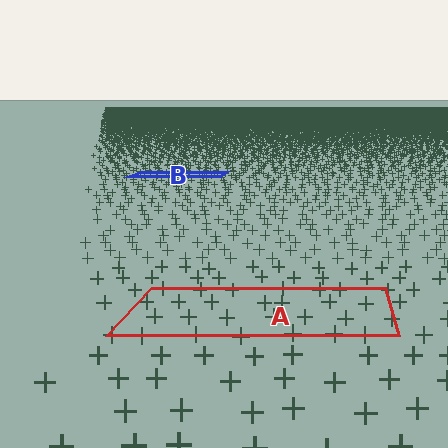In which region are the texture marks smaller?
The texture marks are smaller in region B, because it is farther away.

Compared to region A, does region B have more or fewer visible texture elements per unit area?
Region B has more texture elements per unit area — they are packed more densely because it is farther away.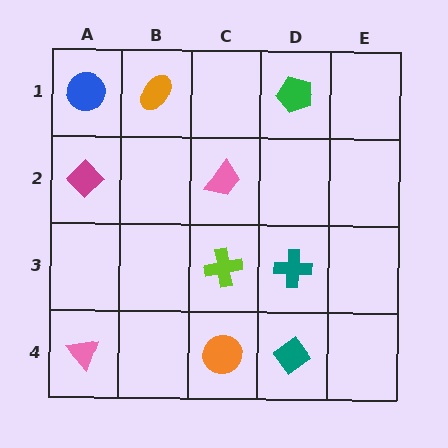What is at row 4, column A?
A pink triangle.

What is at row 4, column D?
A teal diamond.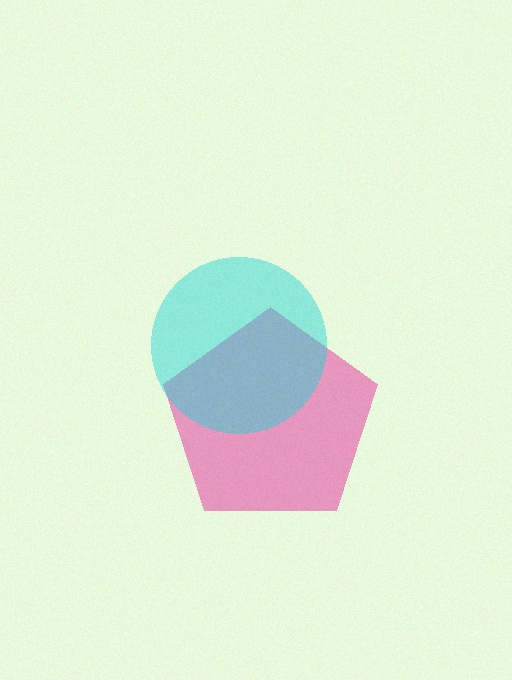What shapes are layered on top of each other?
The layered shapes are: a pink pentagon, a cyan circle.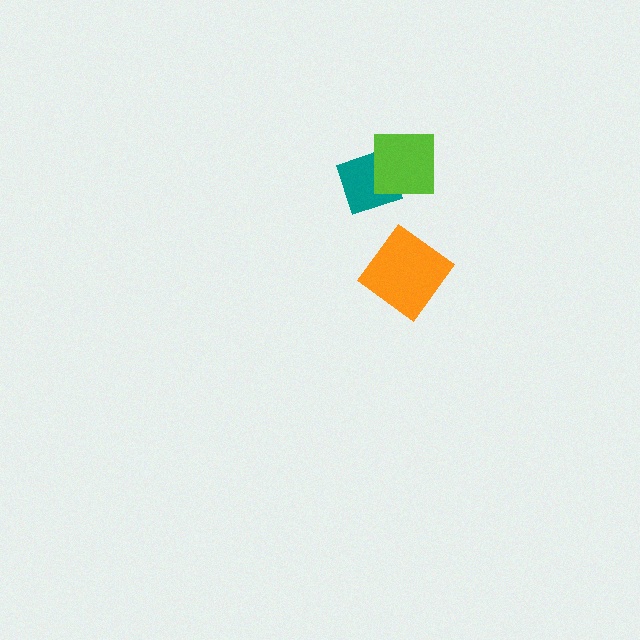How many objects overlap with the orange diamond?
0 objects overlap with the orange diamond.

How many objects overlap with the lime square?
1 object overlaps with the lime square.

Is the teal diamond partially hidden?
Yes, it is partially covered by another shape.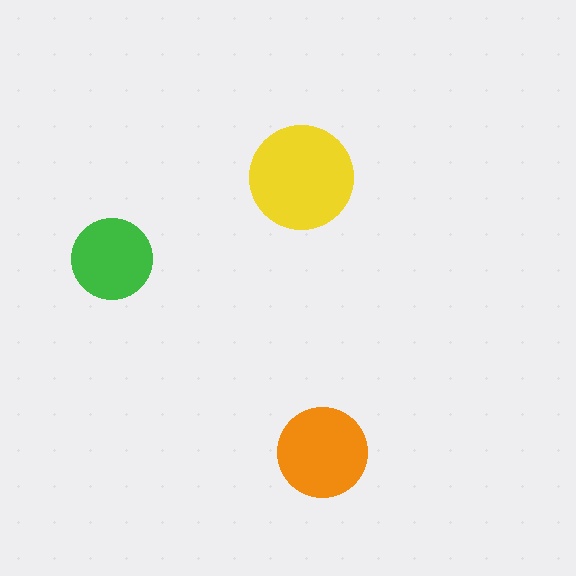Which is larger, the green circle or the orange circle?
The orange one.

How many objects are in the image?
There are 3 objects in the image.